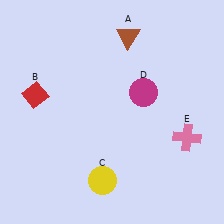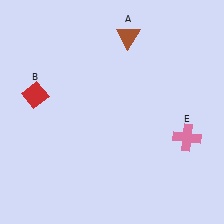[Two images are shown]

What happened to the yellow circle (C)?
The yellow circle (C) was removed in Image 2. It was in the bottom-left area of Image 1.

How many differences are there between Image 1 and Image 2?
There are 2 differences between the two images.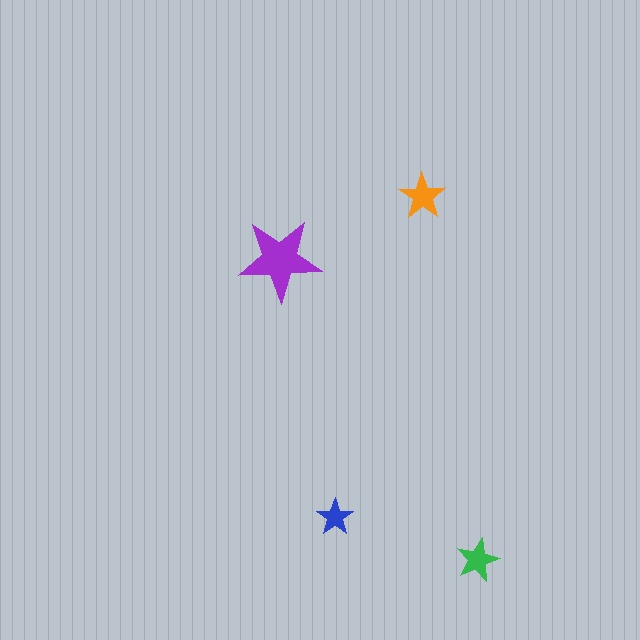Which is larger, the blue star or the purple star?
The purple one.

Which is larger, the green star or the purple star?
The purple one.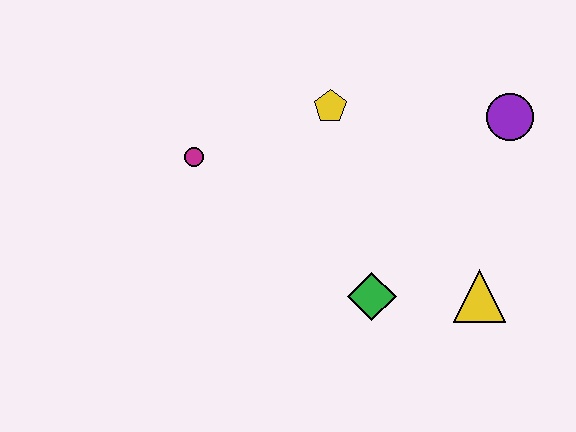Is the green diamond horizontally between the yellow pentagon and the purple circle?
Yes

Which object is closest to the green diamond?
The yellow triangle is closest to the green diamond.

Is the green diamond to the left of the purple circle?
Yes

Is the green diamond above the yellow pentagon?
No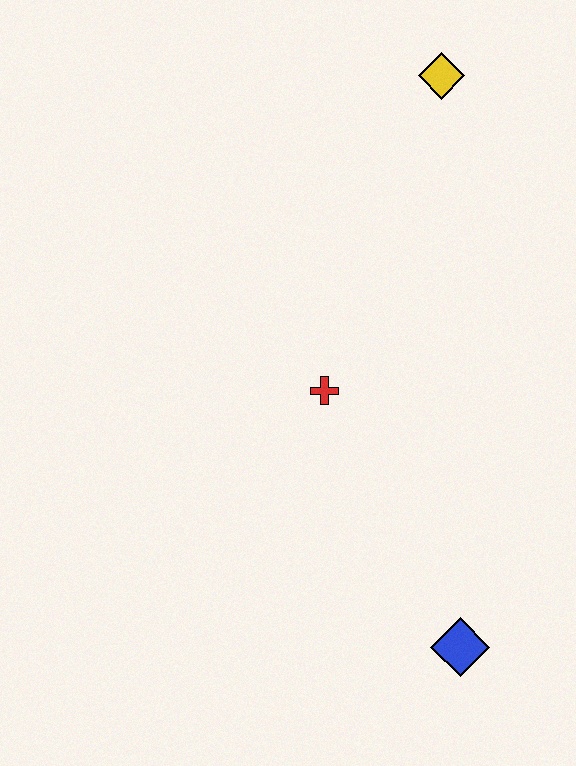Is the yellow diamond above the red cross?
Yes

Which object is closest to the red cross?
The blue diamond is closest to the red cross.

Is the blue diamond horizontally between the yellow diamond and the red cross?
No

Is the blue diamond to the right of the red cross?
Yes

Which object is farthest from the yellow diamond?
The blue diamond is farthest from the yellow diamond.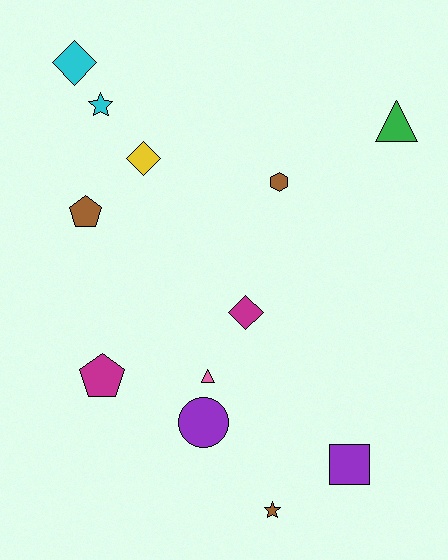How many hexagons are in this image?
There is 1 hexagon.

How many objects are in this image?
There are 12 objects.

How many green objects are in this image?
There is 1 green object.